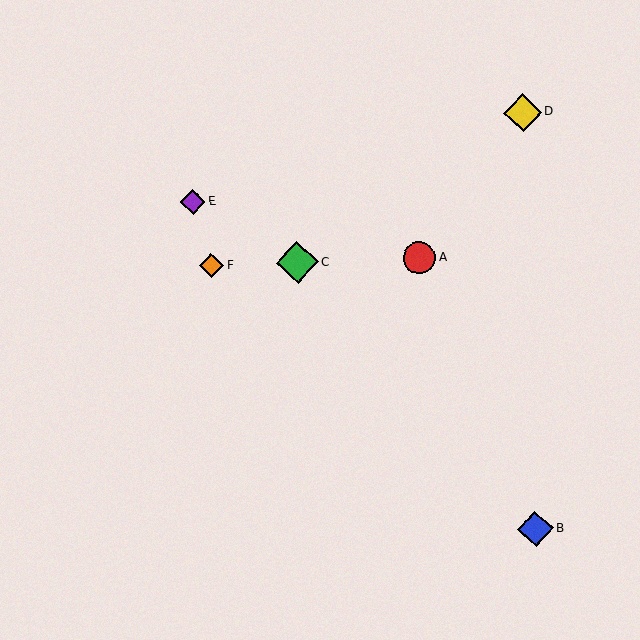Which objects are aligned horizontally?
Objects A, C, F are aligned horizontally.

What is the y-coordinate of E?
Object E is at y≈202.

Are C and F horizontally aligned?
Yes, both are at y≈263.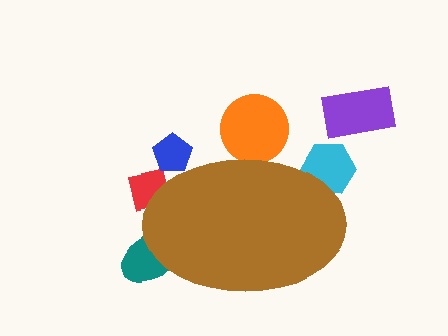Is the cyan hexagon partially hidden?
Yes, the cyan hexagon is partially hidden behind the brown ellipse.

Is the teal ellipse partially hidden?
Yes, the teal ellipse is partially hidden behind the brown ellipse.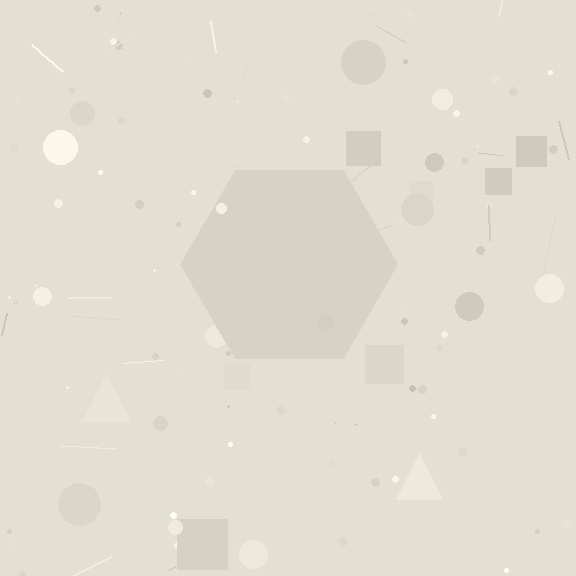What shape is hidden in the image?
A hexagon is hidden in the image.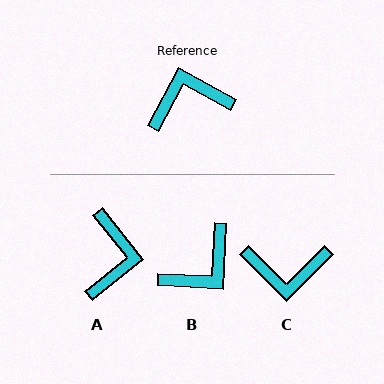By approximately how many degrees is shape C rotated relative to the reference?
Approximately 164 degrees counter-clockwise.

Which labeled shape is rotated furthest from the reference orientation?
C, about 164 degrees away.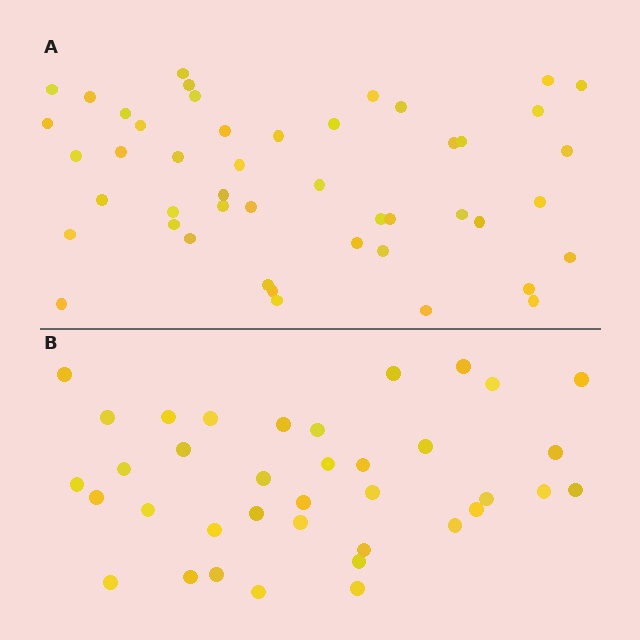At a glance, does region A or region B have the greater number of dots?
Region A (the top region) has more dots.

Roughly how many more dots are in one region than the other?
Region A has roughly 10 or so more dots than region B.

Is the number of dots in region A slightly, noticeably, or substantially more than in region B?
Region A has noticeably more, but not dramatically so. The ratio is roughly 1.3 to 1.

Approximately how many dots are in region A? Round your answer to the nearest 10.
About 50 dots. (The exact count is 47, which rounds to 50.)